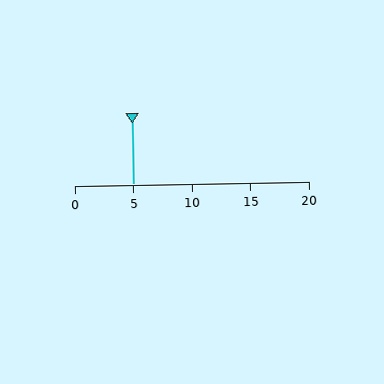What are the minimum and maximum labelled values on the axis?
The axis runs from 0 to 20.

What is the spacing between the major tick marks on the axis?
The major ticks are spaced 5 apart.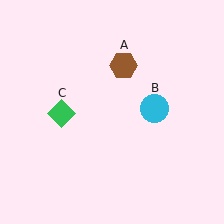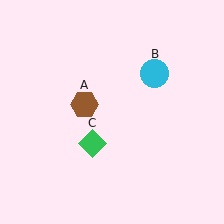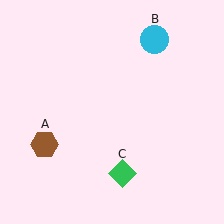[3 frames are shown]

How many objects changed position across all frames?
3 objects changed position: brown hexagon (object A), cyan circle (object B), green diamond (object C).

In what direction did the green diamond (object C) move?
The green diamond (object C) moved down and to the right.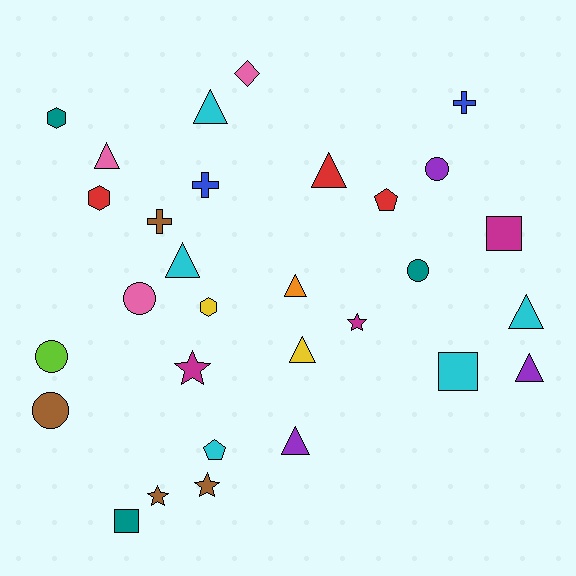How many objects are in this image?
There are 30 objects.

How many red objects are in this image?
There are 3 red objects.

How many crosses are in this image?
There are 3 crosses.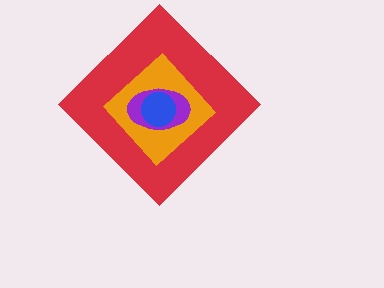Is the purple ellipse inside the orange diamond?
Yes.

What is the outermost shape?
The red diamond.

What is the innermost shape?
The blue circle.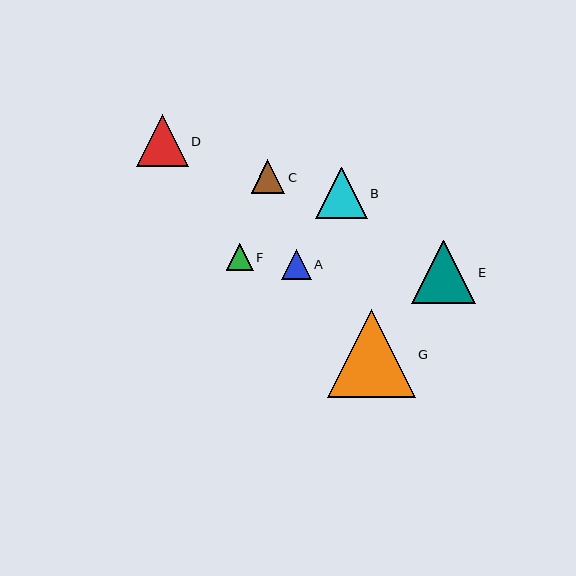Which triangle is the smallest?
Triangle F is the smallest with a size of approximately 27 pixels.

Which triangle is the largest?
Triangle G is the largest with a size of approximately 88 pixels.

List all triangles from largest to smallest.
From largest to smallest: G, E, D, B, C, A, F.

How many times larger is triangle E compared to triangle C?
Triangle E is approximately 1.9 times the size of triangle C.